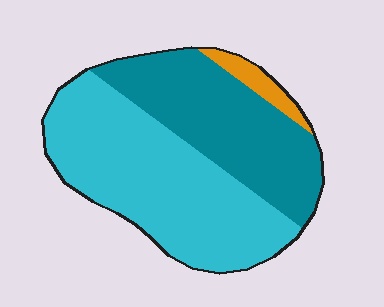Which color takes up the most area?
Cyan, at roughly 55%.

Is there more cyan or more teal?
Cyan.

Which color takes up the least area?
Orange, at roughly 5%.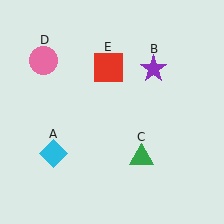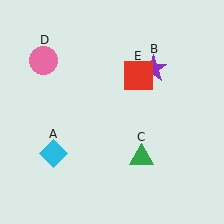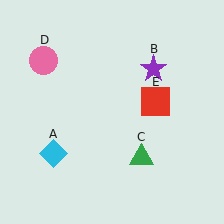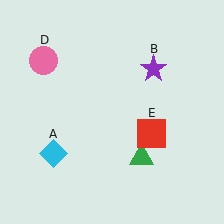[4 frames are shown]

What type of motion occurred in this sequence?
The red square (object E) rotated clockwise around the center of the scene.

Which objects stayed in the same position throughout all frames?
Cyan diamond (object A) and purple star (object B) and green triangle (object C) and pink circle (object D) remained stationary.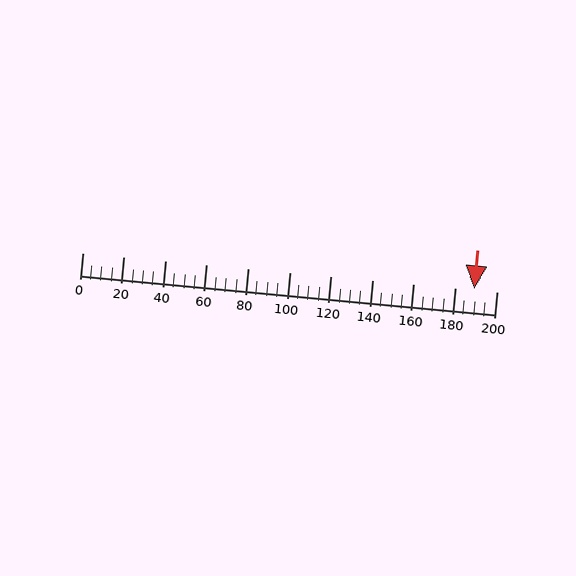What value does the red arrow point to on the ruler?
The red arrow points to approximately 189.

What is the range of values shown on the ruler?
The ruler shows values from 0 to 200.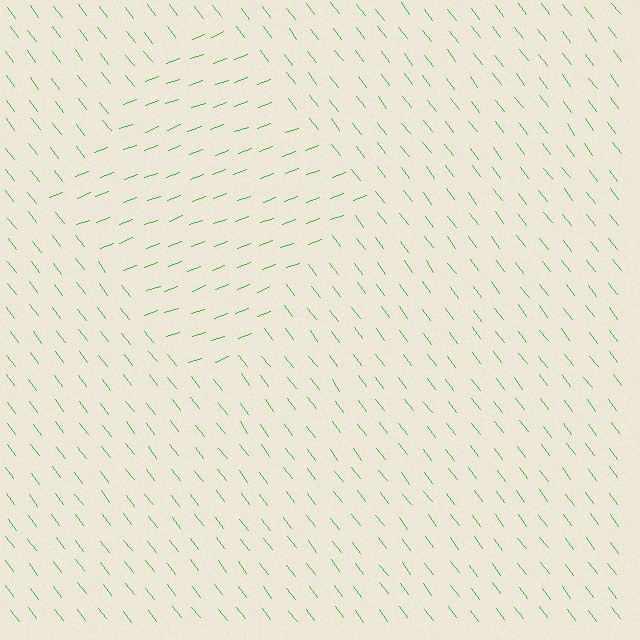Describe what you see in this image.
The image is filled with small green line segments. A diamond region in the image has lines oriented differently from the surrounding lines, creating a visible texture boundary.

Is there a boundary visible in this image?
Yes, there is a texture boundary formed by a change in line orientation.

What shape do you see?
I see a diamond.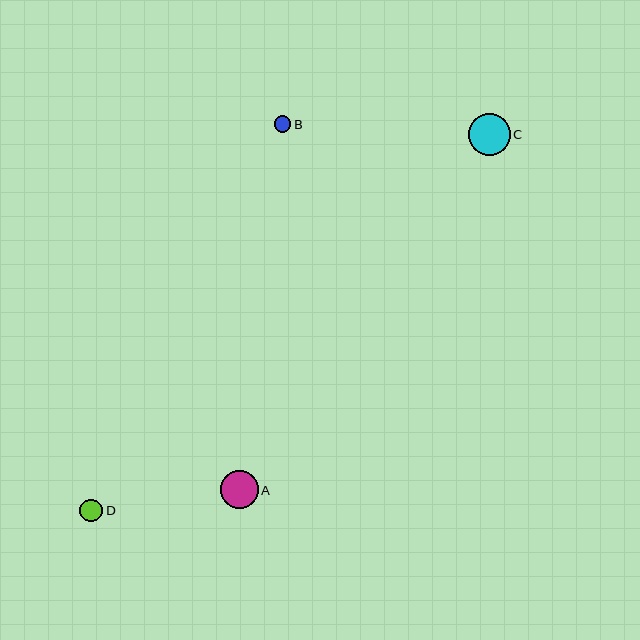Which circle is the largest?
Circle C is the largest with a size of approximately 42 pixels.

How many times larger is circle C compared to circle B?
Circle C is approximately 2.5 times the size of circle B.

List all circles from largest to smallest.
From largest to smallest: C, A, D, B.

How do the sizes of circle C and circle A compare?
Circle C and circle A are approximately the same size.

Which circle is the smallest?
Circle B is the smallest with a size of approximately 16 pixels.